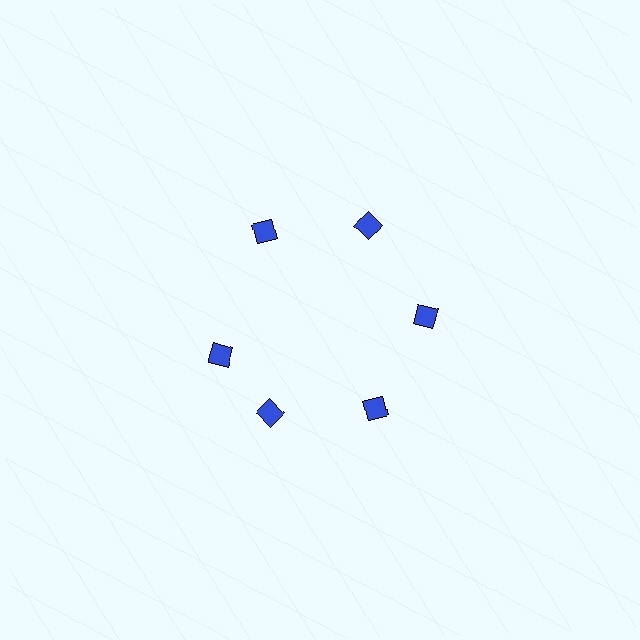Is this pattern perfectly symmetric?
No. The 6 blue diamonds are arranged in a ring, but one element near the 9 o'clock position is rotated out of alignment along the ring, breaking the 6-fold rotational symmetry.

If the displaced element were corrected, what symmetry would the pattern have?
It would have 6-fold rotational symmetry — the pattern would map onto itself every 60 degrees.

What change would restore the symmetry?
The symmetry would be restored by rotating it back into even spacing with its neighbors so that all 6 diamonds sit at equal angles and equal distance from the center.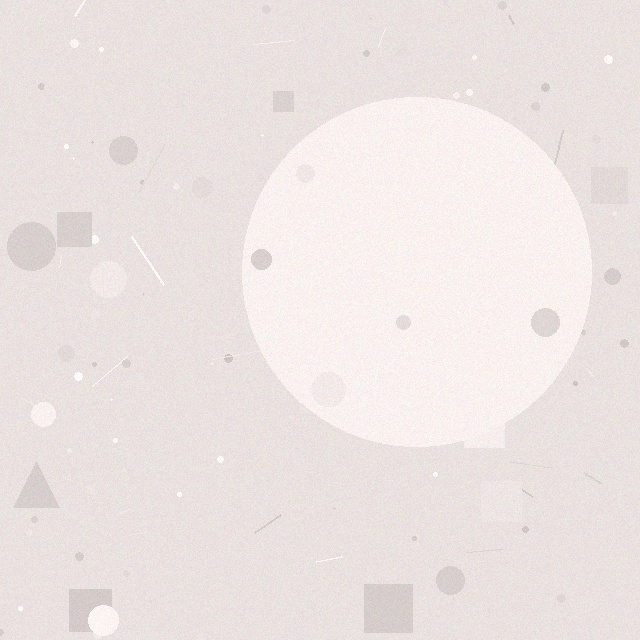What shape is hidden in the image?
A circle is hidden in the image.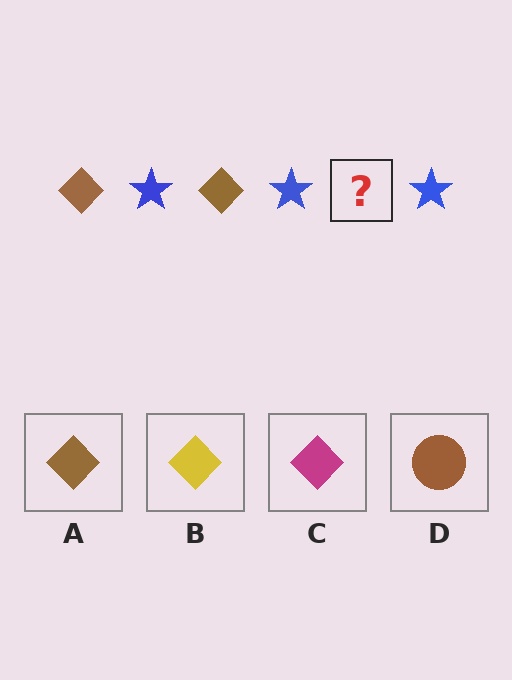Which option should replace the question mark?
Option A.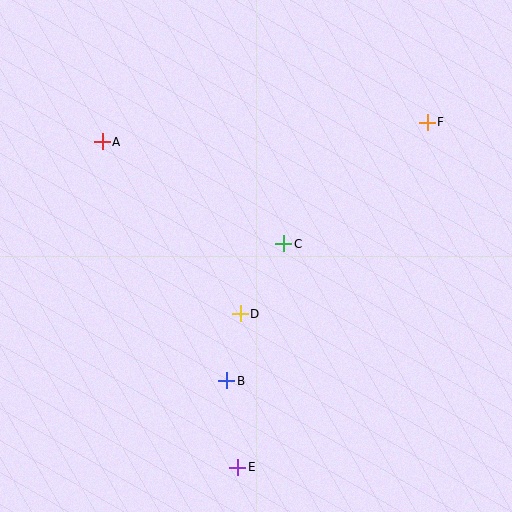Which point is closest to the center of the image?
Point C at (284, 244) is closest to the center.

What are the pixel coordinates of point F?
Point F is at (427, 122).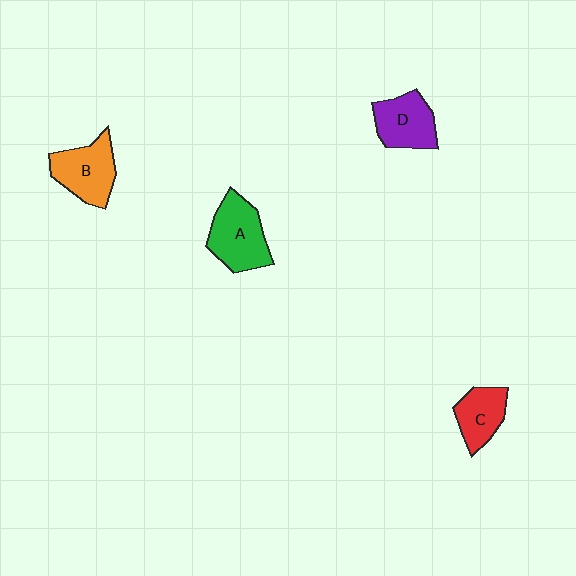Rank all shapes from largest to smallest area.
From largest to smallest: A (green), B (orange), D (purple), C (red).